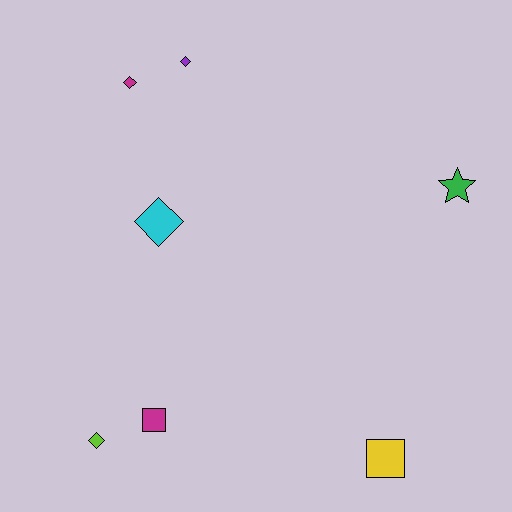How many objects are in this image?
There are 7 objects.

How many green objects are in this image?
There is 1 green object.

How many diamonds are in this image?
There are 4 diamonds.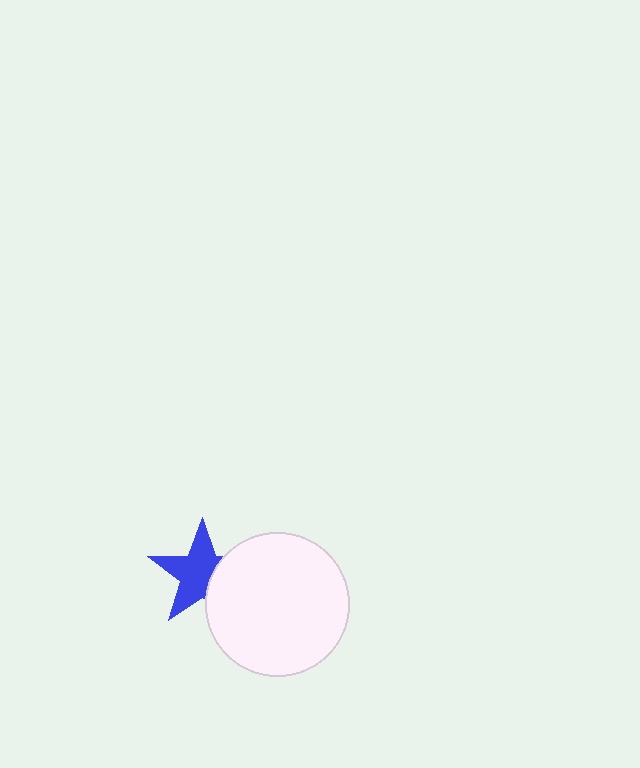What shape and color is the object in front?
The object in front is a white circle.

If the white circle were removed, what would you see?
You would see the complete blue star.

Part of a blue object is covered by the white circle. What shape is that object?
It is a star.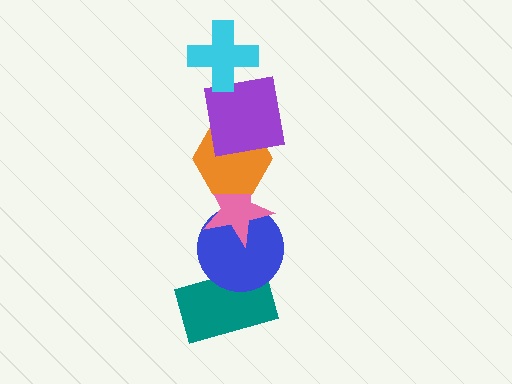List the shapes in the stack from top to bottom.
From top to bottom: the cyan cross, the purple square, the orange hexagon, the pink star, the blue circle, the teal rectangle.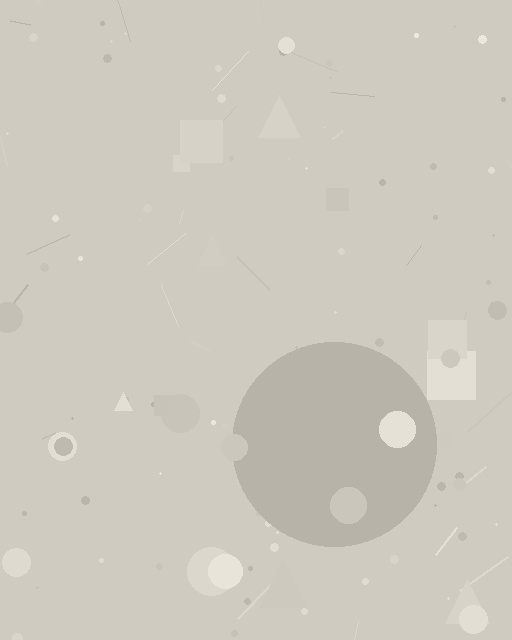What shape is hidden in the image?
A circle is hidden in the image.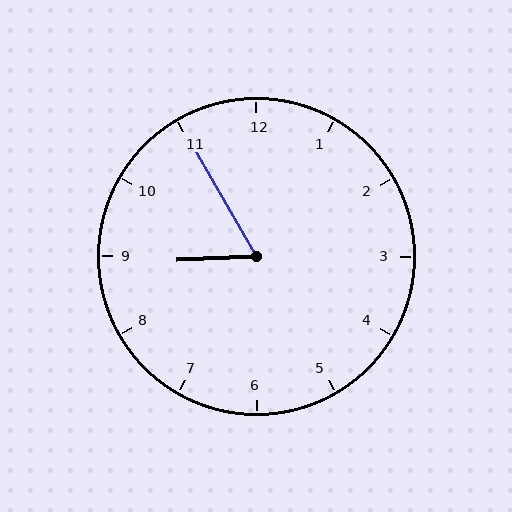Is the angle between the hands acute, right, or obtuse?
It is acute.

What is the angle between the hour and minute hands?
Approximately 62 degrees.